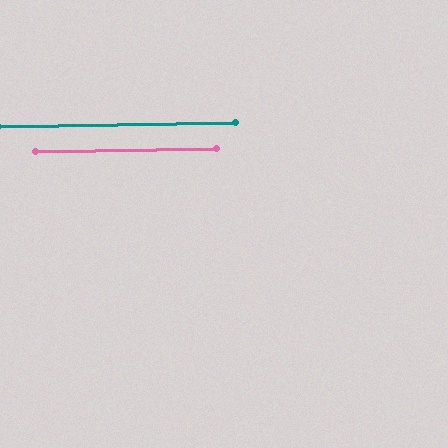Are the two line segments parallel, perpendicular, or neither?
Parallel — their directions differ by only 0.0°.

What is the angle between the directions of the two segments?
Approximately 0 degrees.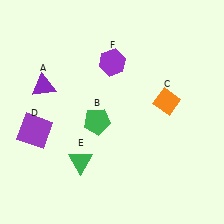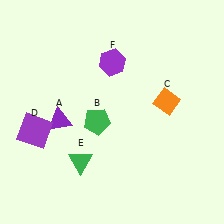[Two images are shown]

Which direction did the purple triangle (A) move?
The purple triangle (A) moved down.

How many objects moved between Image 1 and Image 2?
1 object moved between the two images.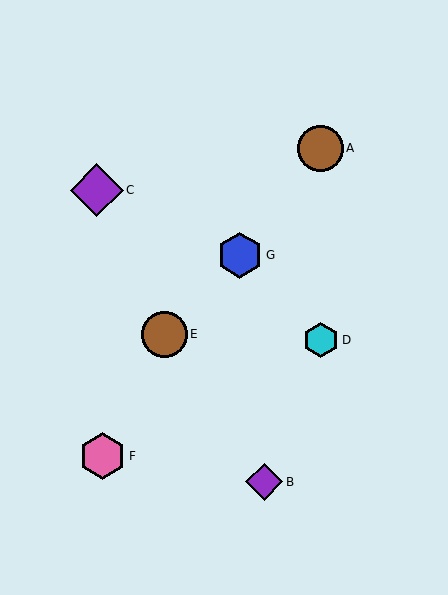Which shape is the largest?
The purple diamond (labeled C) is the largest.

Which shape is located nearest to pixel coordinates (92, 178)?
The purple diamond (labeled C) at (97, 190) is nearest to that location.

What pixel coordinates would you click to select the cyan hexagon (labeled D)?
Click at (321, 340) to select the cyan hexagon D.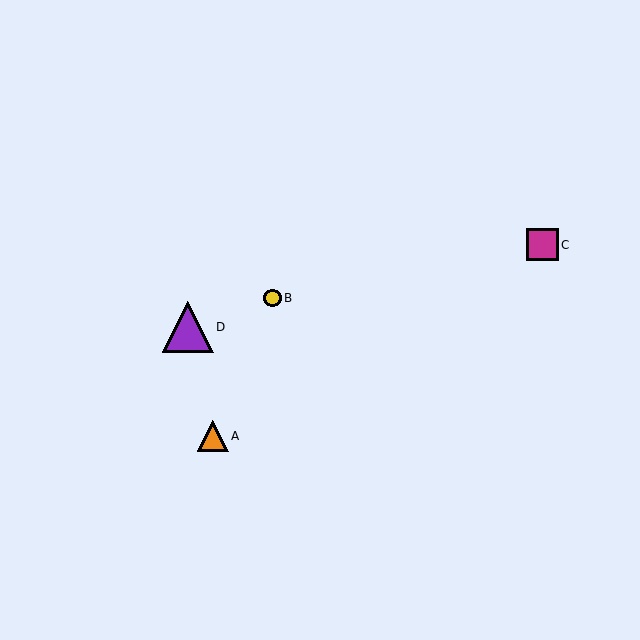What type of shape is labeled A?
Shape A is an orange triangle.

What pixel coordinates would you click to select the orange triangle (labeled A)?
Click at (213, 436) to select the orange triangle A.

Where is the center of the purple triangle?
The center of the purple triangle is at (188, 327).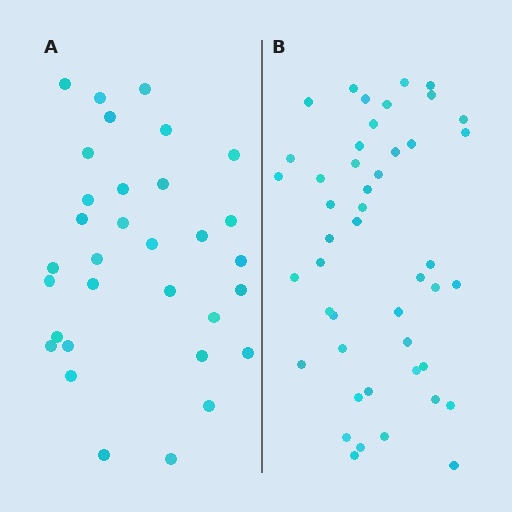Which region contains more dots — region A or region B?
Region B (the right region) has more dots.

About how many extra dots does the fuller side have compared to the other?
Region B has approximately 15 more dots than region A.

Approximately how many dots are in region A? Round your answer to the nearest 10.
About 30 dots. (The exact count is 32, which rounds to 30.)